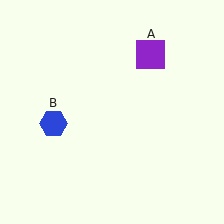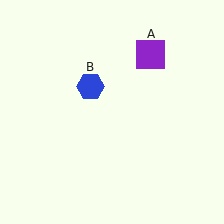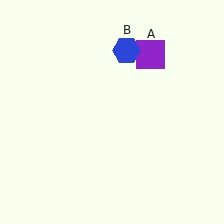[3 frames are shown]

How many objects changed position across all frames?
1 object changed position: blue hexagon (object B).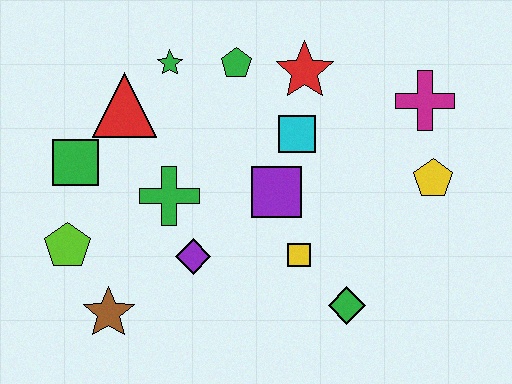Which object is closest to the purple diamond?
The green cross is closest to the purple diamond.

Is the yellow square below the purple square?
Yes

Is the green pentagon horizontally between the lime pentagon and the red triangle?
No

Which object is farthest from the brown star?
The magenta cross is farthest from the brown star.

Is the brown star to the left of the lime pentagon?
No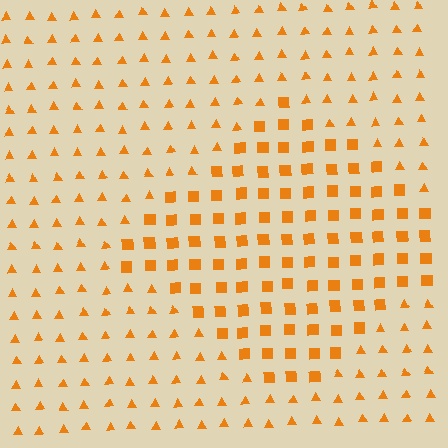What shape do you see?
I see a diamond.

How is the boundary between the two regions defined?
The boundary is defined by a change in element shape: squares inside vs. triangles outside. All elements share the same color and spacing.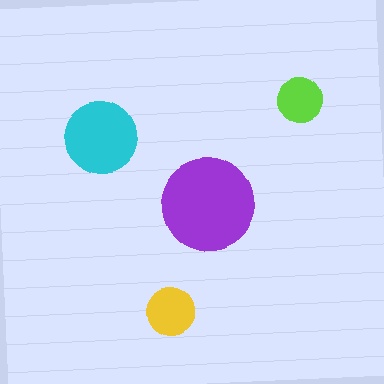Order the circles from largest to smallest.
the purple one, the cyan one, the yellow one, the lime one.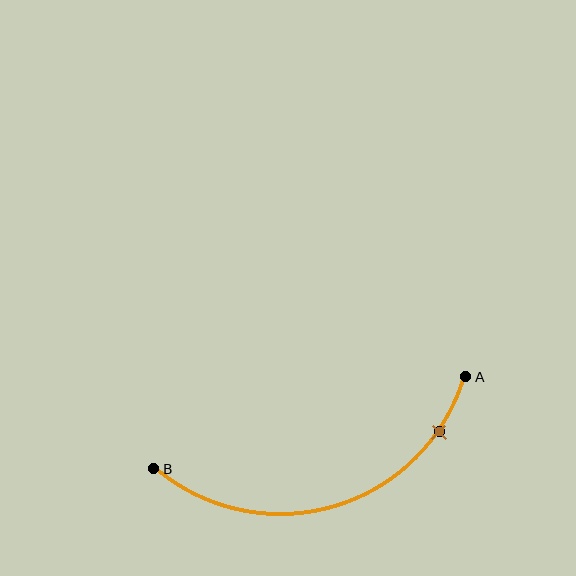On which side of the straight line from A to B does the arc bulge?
The arc bulges below the straight line connecting A and B.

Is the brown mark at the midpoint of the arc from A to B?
No. The brown mark lies on the arc but is closer to endpoint A. The arc midpoint would be at the point on the curve equidistant along the arc from both A and B.